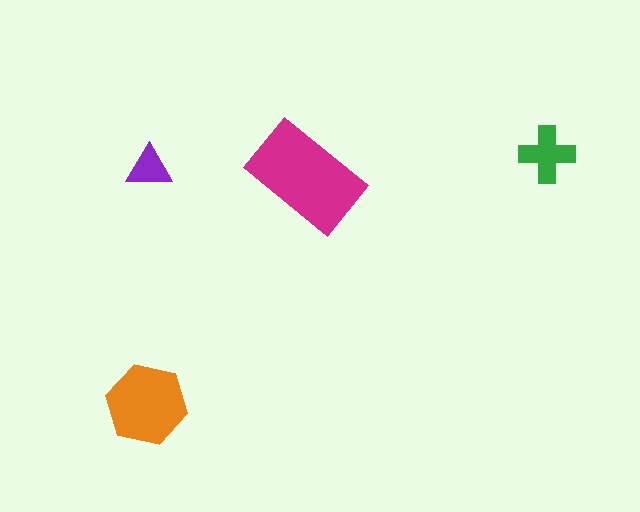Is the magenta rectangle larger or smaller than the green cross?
Larger.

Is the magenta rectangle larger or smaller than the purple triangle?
Larger.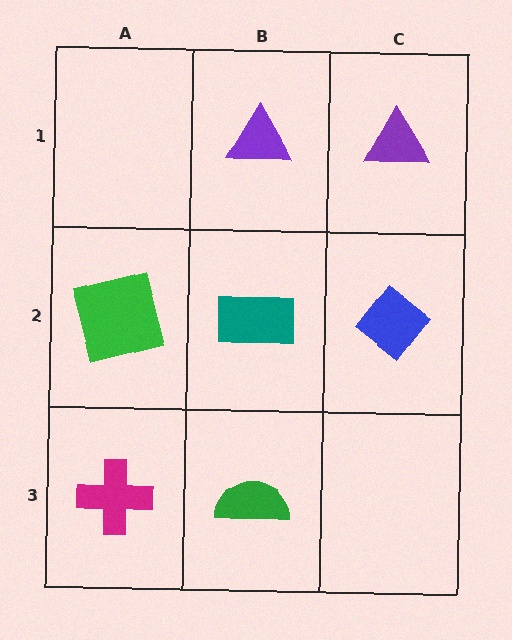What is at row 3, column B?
A green semicircle.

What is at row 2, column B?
A teal rectangle.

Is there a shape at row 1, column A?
No, that cell is empty.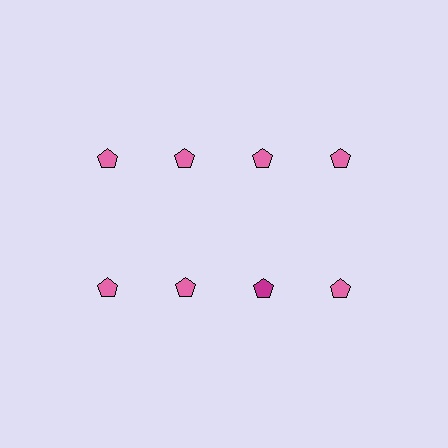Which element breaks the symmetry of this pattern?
The magenta pentagon in the second row, center column breaks the symmetry. All other shapes are pink pentagons.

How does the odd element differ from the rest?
It has a different color: magenta instead of pink.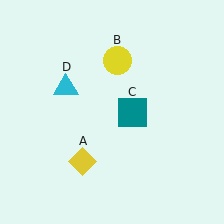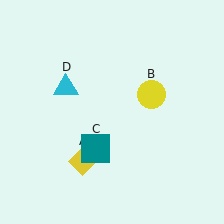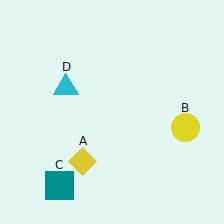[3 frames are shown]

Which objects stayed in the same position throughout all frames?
Yellow diamond (object A) and cyan triangle (object D) remained stationary.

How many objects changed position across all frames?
2 objects changed position: yellow circle (object B), teal square (object C).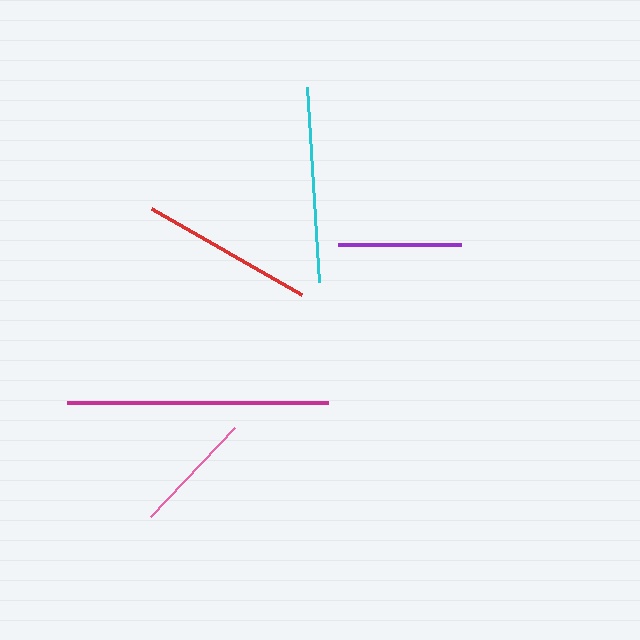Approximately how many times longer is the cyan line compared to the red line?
The cyan line is approximately 1.1 times the length of the red line.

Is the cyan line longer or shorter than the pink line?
The cyan line is longer than the pink line.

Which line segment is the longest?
The magenta line is the longest at approximately 261 pixels.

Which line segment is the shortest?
The pink line is the shortest at approximately 122 pixels.